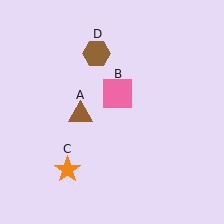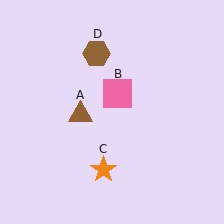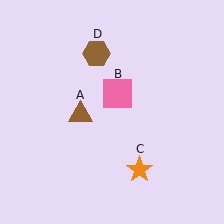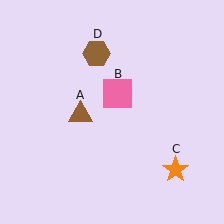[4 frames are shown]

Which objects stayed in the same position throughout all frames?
Brown triangle (object A) and pink square (object B) and brown hexagon (object D) remained stationary.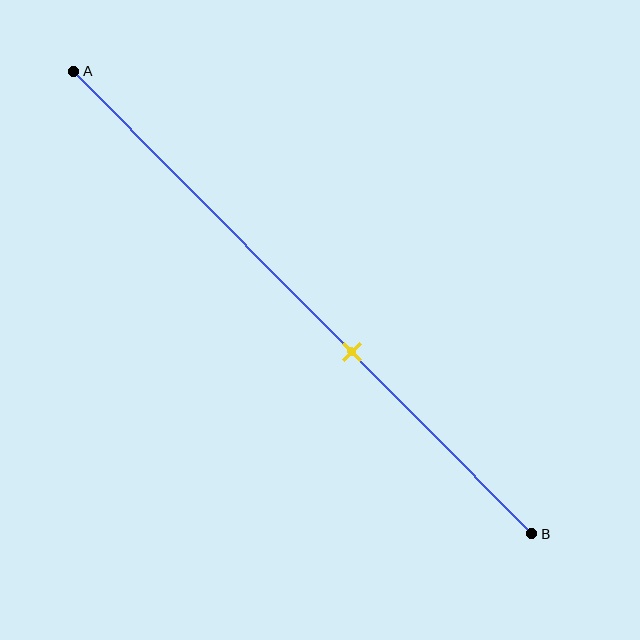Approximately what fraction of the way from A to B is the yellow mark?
The yellow mark is approximately 60% of the way from A to B.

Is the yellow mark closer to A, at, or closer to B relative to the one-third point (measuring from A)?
The yellow mark is closer to point B than the one-third point of segment AB.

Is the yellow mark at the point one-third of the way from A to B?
No, the mark is at about 60% from A, not at the 33% one-third point.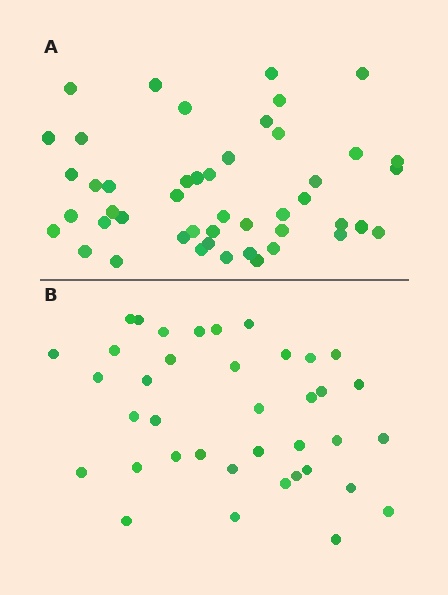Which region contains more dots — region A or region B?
Region A (the top region) has more dots.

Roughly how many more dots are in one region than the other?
Region A has roughly 8 or so more dots than region B.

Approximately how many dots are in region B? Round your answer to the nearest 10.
About 40 dots. (The exact count is 38, which rounds to 40.)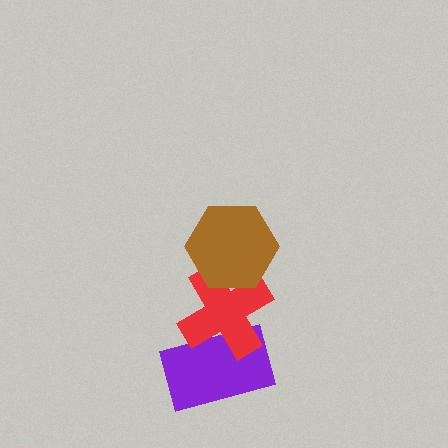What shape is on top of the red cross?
The brown hexagon is on top of the red cross.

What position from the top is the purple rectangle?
The purple rectangle is 3rd from the top.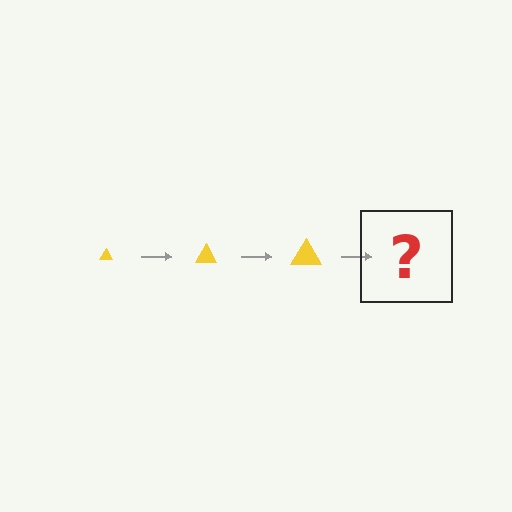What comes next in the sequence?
The next element should be a yellow triangle, larger than the previous one.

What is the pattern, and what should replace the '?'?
The pattern is that the triangle gets progressively larger each step. The '?' should be a yellow triangle, larger than the previous one.